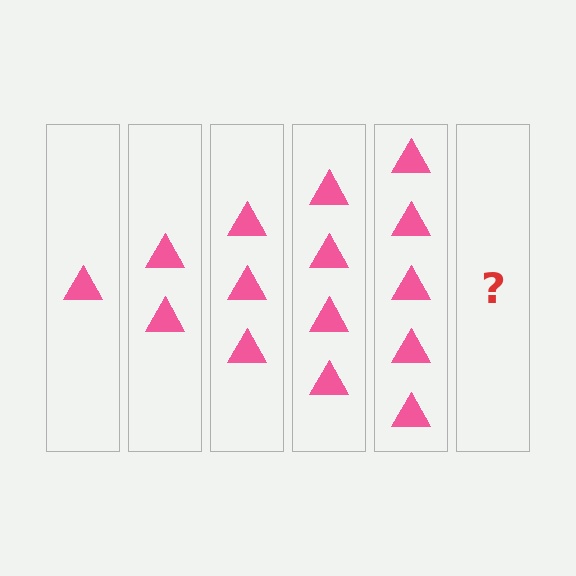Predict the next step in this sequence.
The next step is 6 triangles.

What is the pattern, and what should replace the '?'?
The pattern is that each step adds one more triangle. The '?' should be 6 triangles.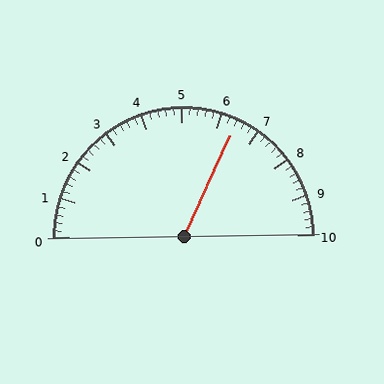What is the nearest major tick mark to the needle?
The nearest major tick mark is 6.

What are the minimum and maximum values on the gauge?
The gauge ranges from 0 to 10.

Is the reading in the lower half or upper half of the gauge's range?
The reading is in the upper half of the range (0 to 10).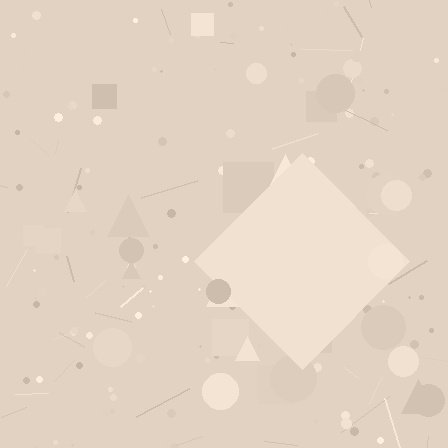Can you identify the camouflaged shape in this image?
The camouflaged shape is a diamond.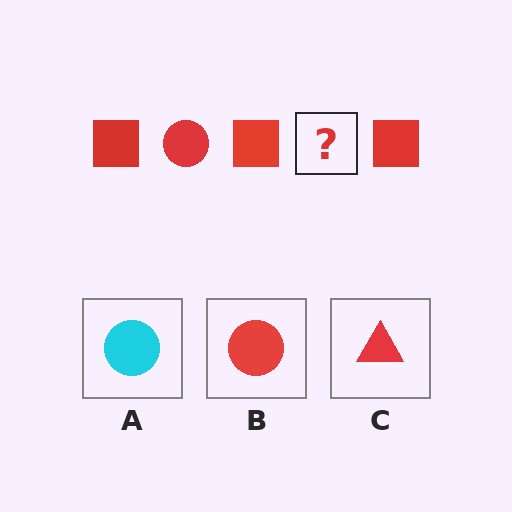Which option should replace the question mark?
Option B.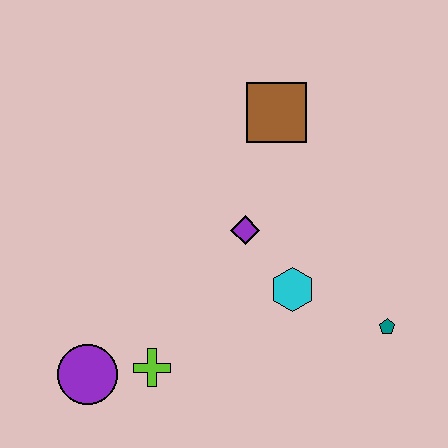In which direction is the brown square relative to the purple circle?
The brown square is above the purple circle.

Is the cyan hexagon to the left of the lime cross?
No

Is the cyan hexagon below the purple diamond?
Yes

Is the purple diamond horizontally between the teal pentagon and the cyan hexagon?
No